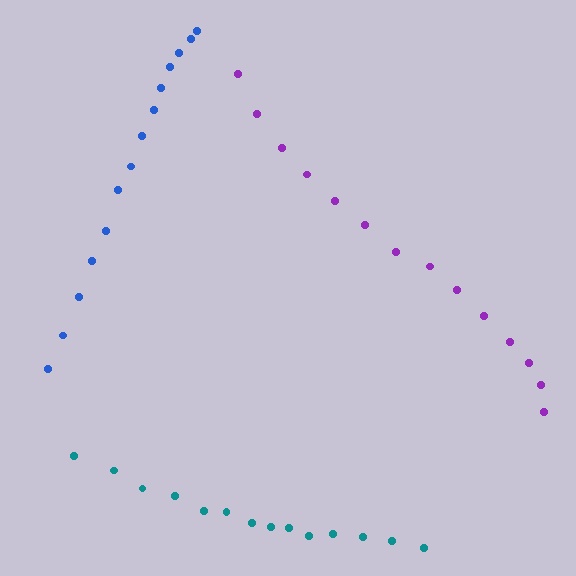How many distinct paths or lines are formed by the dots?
There are 3 distinct paths.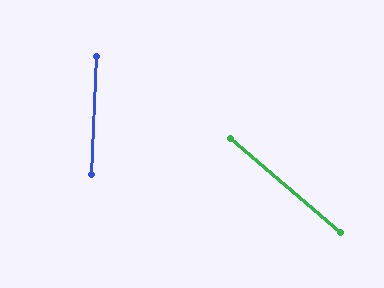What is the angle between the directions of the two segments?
Approximately 52 degrees.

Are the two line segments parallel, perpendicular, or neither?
Neither parallel nor perpendicular — they differ by about 52°.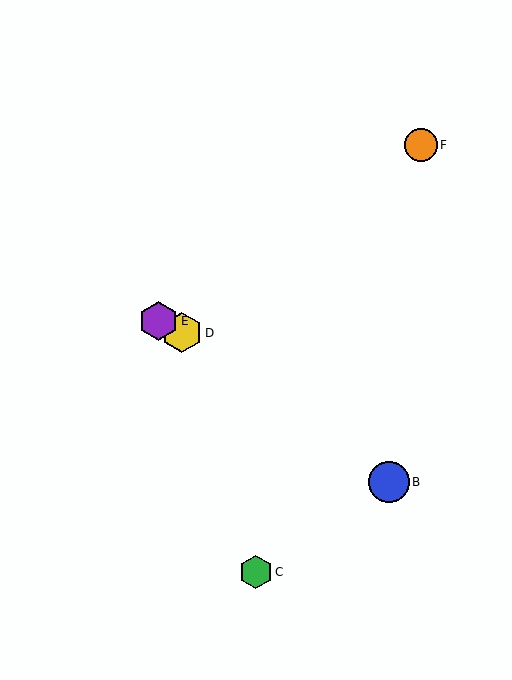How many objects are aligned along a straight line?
3 objects (A, D, E) are aligned along a straight line.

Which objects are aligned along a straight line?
Objects A, D, E are aligned along a straight line.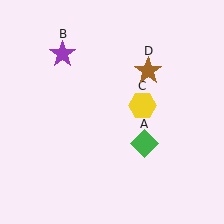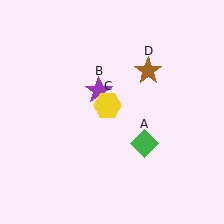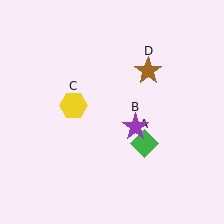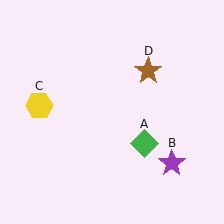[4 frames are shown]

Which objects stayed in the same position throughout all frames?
Green diamond (object A) and brown star (object D) remained stationary.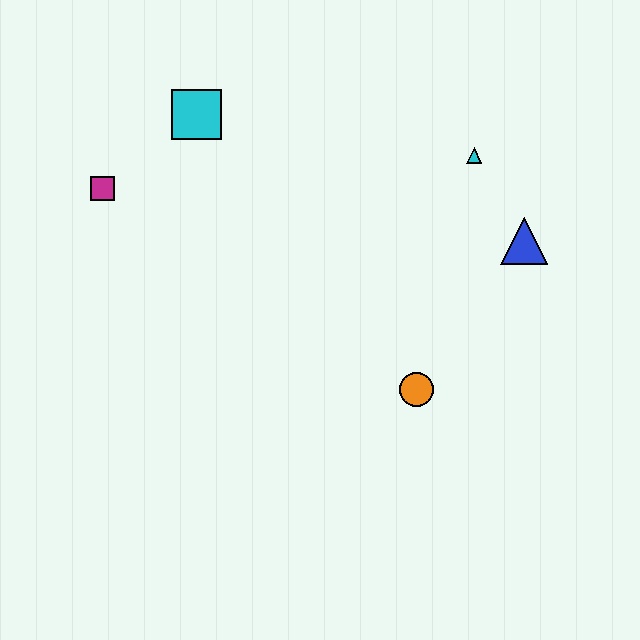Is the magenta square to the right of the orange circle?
No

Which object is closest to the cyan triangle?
The blue triangle is closest to the cyan triangle.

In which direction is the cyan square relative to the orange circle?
The cyan square is above the orange circle.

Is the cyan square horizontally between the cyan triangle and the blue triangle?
No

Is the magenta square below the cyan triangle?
Yes